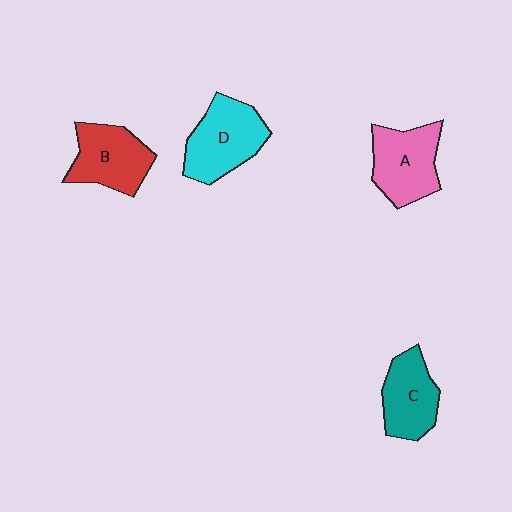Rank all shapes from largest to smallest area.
From largest to smallest: D (cyan), A (pink), B (red), C (teal).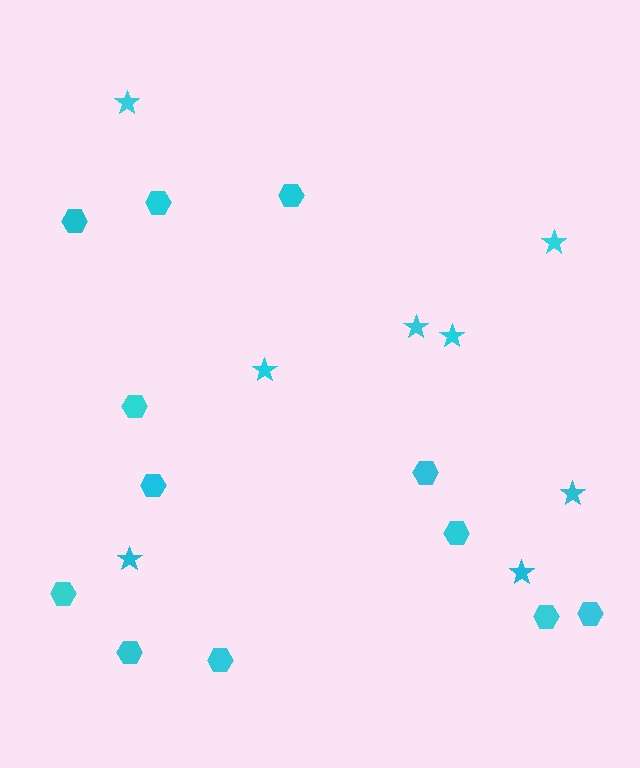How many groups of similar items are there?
There are 2 groups: one group of hexagons (12) and one group of stars (8).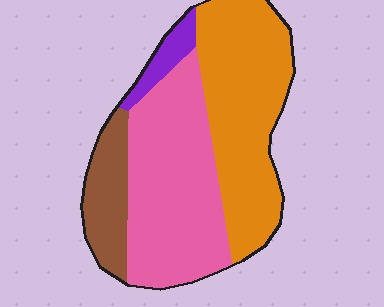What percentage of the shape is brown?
Brown covers roughly 15% of the shape.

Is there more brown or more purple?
Brown.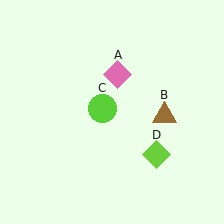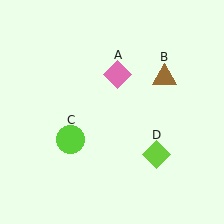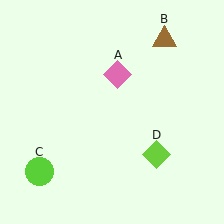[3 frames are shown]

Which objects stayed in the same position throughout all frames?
Pink diamond (object A) and lime diamond (object D) remained stationary.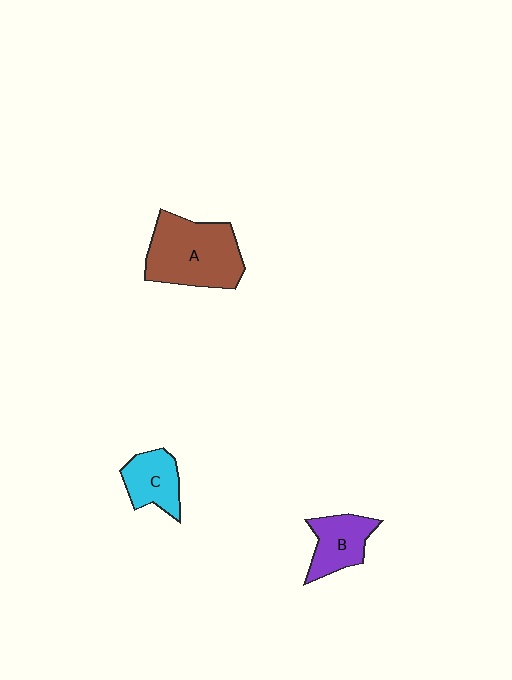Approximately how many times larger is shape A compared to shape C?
Approximately 2.0 times.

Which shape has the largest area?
Shape A (brown).